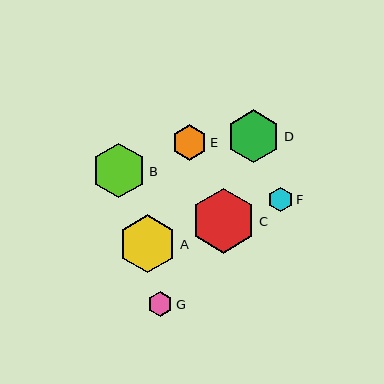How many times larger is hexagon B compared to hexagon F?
Hexagon B is approximately 2.2 times the size of hexagon F.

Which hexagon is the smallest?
Hexagon F is the smallest with a size of approximately 25 pixels.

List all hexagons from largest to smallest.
From largest to smallest: C, A, B, D, E, G, F.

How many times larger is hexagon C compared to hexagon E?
Hexagon C is approximately 1.8 times the size of hexagon E.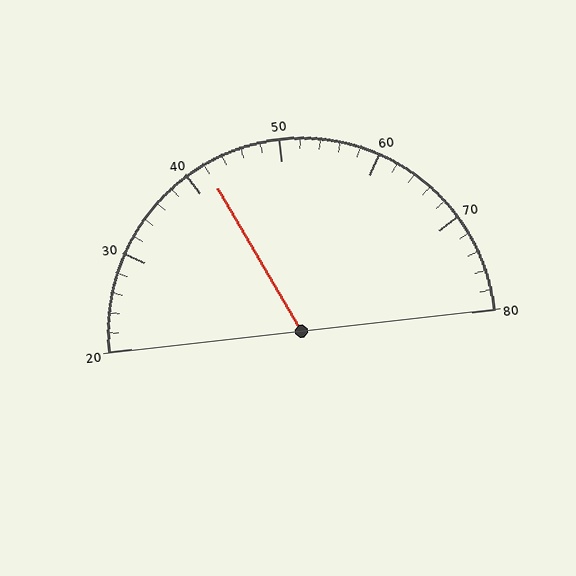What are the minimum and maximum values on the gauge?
The gauge ranges from 20 to 80.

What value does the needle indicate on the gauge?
The needle indicates approximately 42.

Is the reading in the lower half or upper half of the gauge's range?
The reading is in the lower half of the range (20 to 80).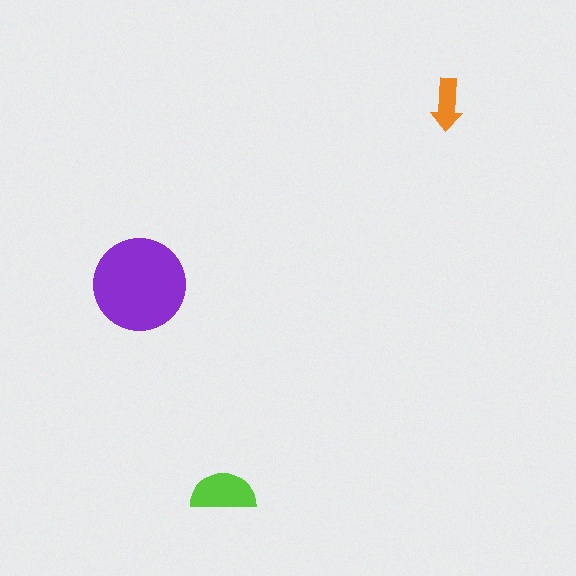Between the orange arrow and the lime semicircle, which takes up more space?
The lime semicircle.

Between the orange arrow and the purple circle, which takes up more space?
The purple circle.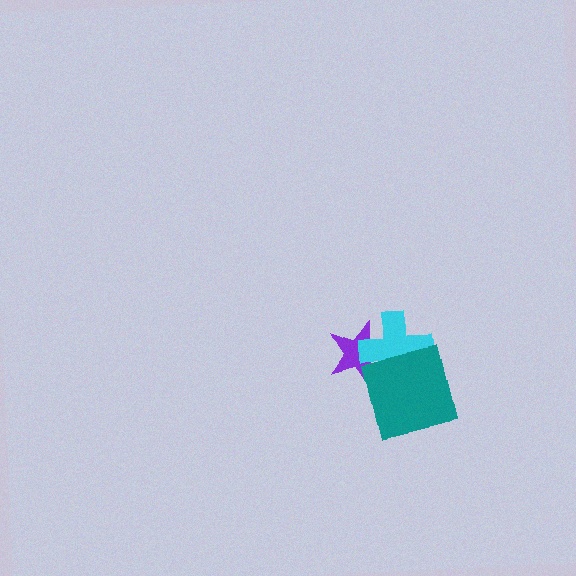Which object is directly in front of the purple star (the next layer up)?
The cyan cross is directly in front of the purple star.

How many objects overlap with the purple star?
2 objects overlap with the purple star.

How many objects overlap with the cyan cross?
2 objects overlap with the cyan cross.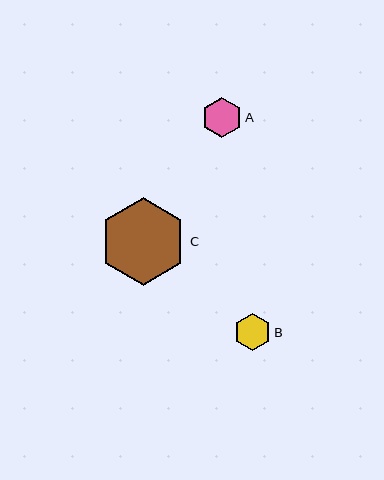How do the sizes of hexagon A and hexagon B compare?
Hexagon A and hexagon B are approximately the same size.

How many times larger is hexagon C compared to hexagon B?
Hexagon C is approximately 2.4 times the size of hexagon B.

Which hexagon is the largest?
Hexagon C is the largest with a size of approximately 87 pixels.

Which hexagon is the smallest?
Hexagon B is the smallest with a size of approximately 37 pixels.